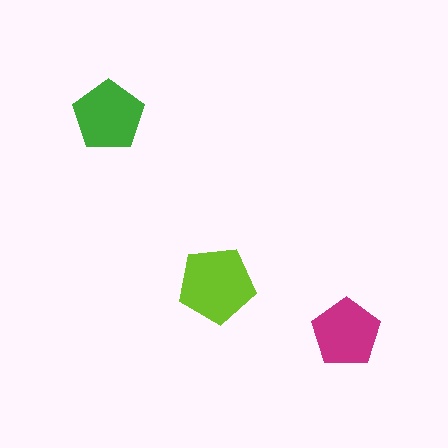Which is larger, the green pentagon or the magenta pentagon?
The green one.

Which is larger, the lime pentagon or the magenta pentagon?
The lime one.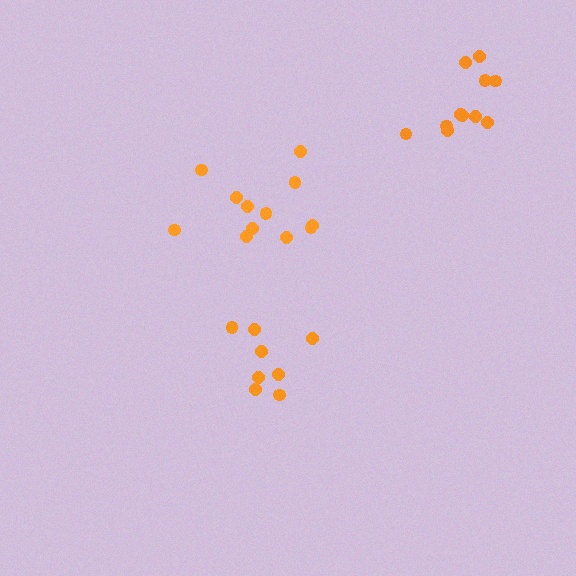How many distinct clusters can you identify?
There are 3 distinct clusters.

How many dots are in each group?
Group 1: 8 dots, Group 2: 12 dots, Group 3: 11 dots (31 total).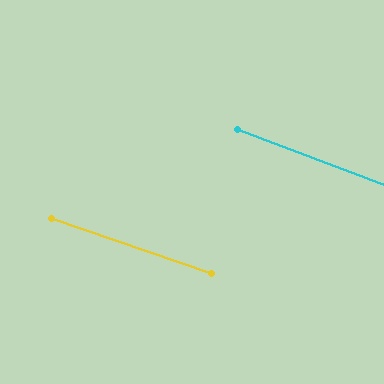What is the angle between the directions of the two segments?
Approximately 1 degree.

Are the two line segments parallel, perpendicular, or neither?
Parallel — their directions differ by only 1.5°.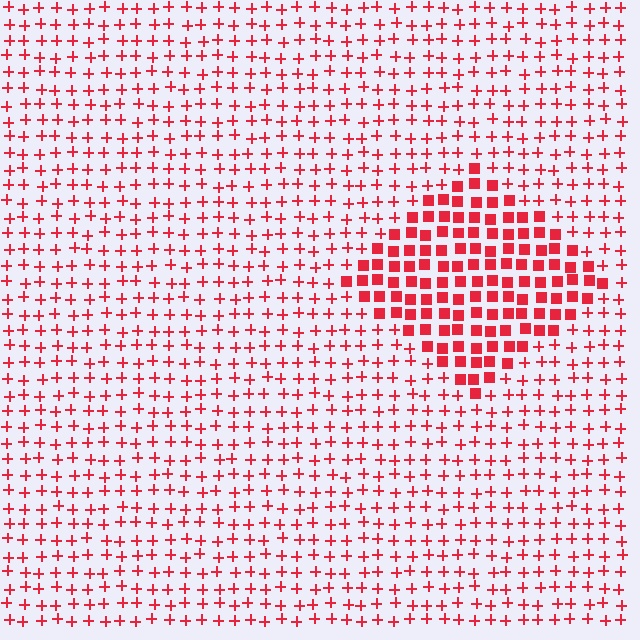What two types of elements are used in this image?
The image uses squares inside the diamond region and plus signs outside it.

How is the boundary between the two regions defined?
The boundary is defined by a change in element shape: squares inside vs. plus signs outside. All elements share the same color and spacing.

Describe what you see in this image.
The image is filled with small red elements arranged in a uniform grid. A diamond-shaped region contains squares, while the surrounding area contains plus signs. The boundary is defined purely by the change in element shape.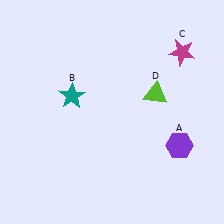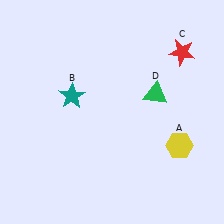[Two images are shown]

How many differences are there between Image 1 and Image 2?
There are 3 differences between the two images.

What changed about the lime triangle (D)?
In Image 1, D is lime. In Image 2, it changed to green.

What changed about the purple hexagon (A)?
In Image 1, A is purple. In Image 2, it changed to yellow.